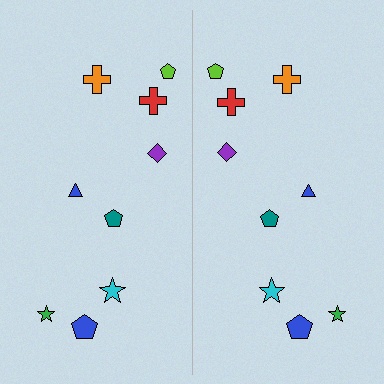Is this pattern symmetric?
Yes, this pattern has bilateral (reflection) symmetry.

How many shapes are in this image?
There are 18 shapes in this image.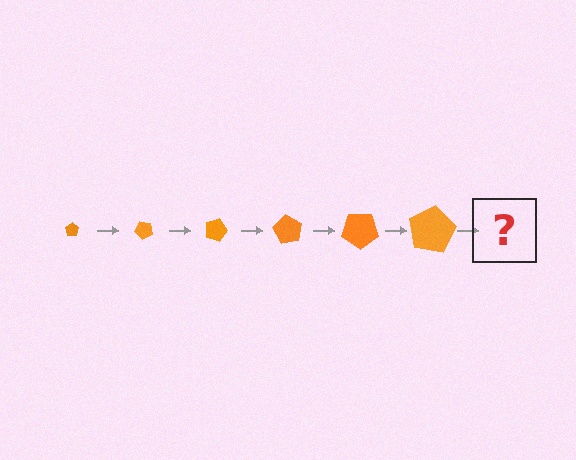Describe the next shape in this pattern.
It should be a pentagon, larger than the previous one and rotated 270 degrees from the start.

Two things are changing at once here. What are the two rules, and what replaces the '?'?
The two rules are that the pentagon grows larger each step and it rotates 45 degrees each step. The '?' should be a pentagon, larger than the previous one and rotated 270 degrees from the start.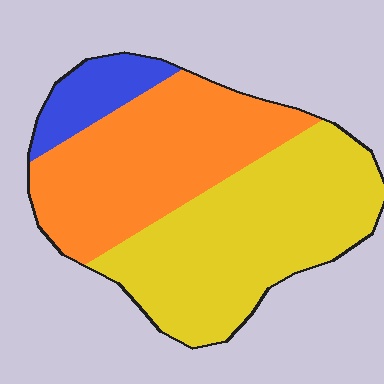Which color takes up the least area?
Blue, at roughly 10%.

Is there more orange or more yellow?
Yellow.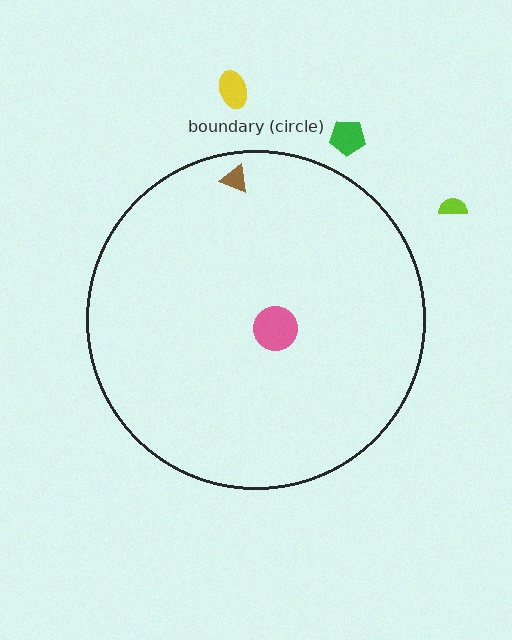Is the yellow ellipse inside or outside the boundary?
Outside.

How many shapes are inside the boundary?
2 inside, 3 outside.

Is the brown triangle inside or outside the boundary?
Inside.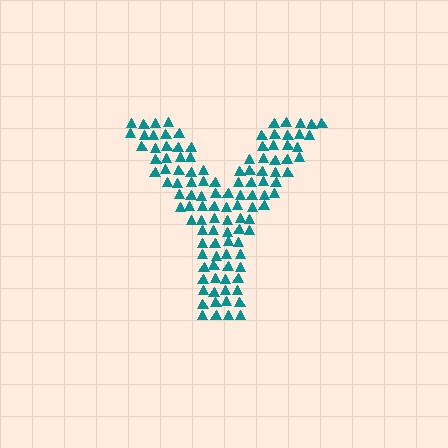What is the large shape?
The large shape is the letter Y.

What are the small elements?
The small elements are triangles.